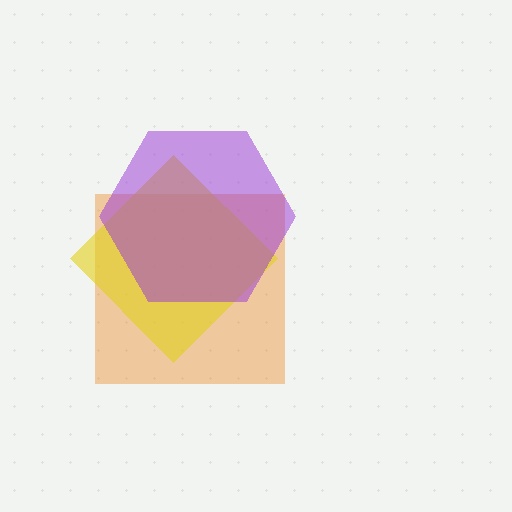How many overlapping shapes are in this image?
There are 3 overlapping shapes in the image.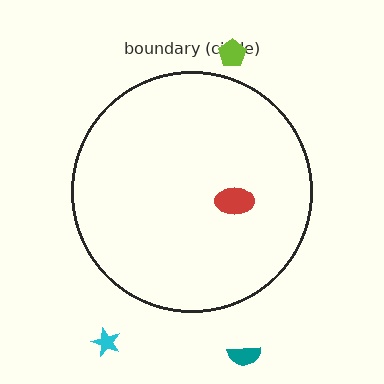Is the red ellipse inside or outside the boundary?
Inside.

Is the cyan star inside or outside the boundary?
Outside.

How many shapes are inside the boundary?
1 inside, 3 outside.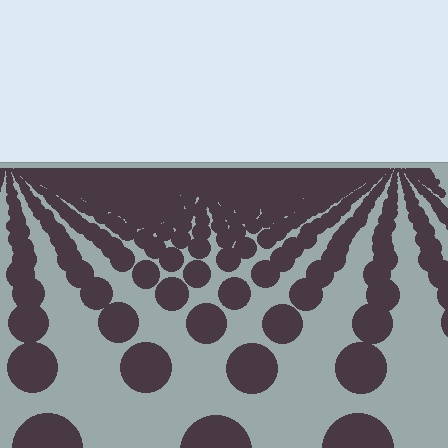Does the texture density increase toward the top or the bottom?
Density increases toward the top.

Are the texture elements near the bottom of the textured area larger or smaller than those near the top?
Larger. Near the bottom, elements are closer to the viewer and appear at a bigger on-screen size.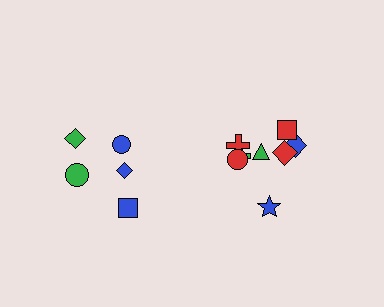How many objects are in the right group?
There are 8 objects.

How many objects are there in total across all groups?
There are 13 objects.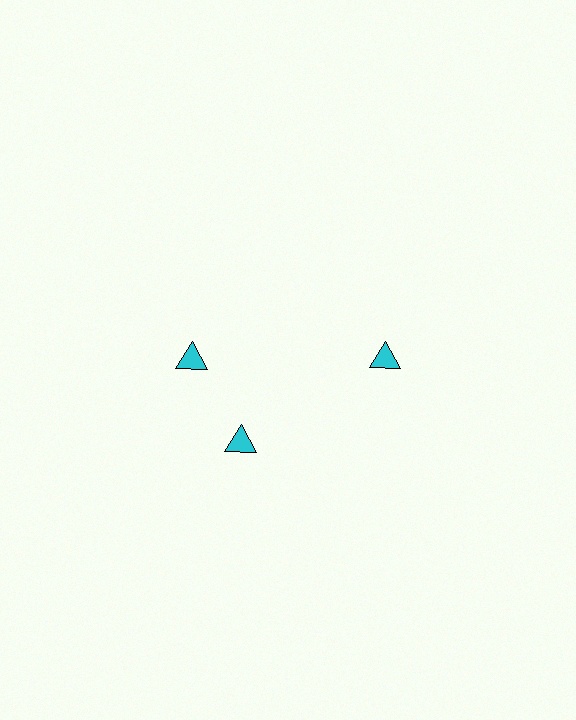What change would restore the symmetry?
The symmetry would be restored by rotating it back into even spacing with its neighbors so that all 3 triangles sit at equal angles and equal distance from the center.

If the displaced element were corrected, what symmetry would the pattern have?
It would have 3-fold rotational symmetry — the pattern would map onto itself every 120 degrees.